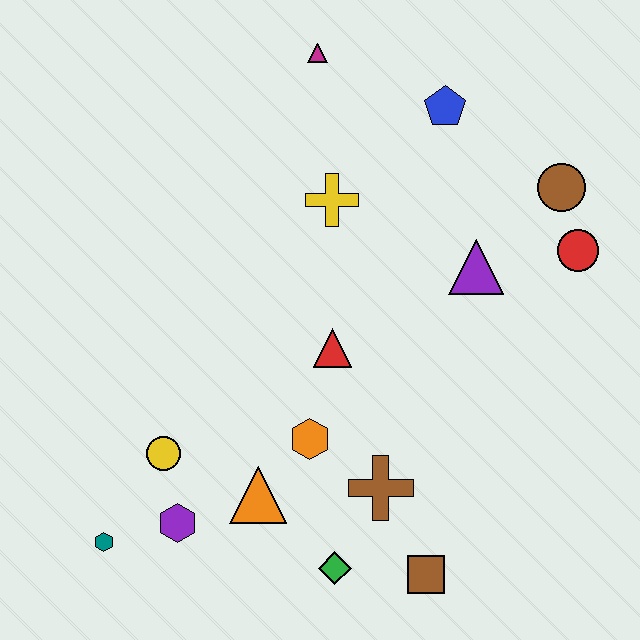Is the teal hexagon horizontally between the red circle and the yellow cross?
No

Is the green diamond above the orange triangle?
No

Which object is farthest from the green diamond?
The magenta triangle is farthest from the green diamond.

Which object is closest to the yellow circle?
The purple hexagon is closest to the yellow circle.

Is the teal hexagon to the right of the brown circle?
No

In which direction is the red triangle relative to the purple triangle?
The red triangle is to the left of the purple triangle.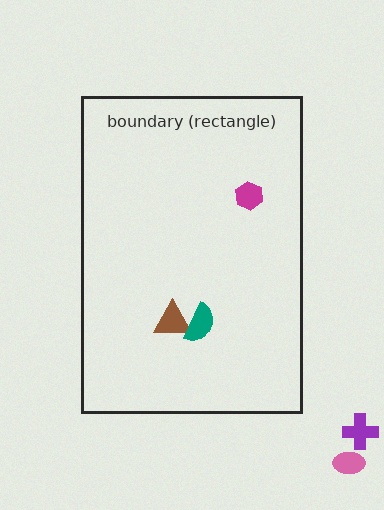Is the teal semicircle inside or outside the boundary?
Inside.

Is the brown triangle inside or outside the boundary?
Inside.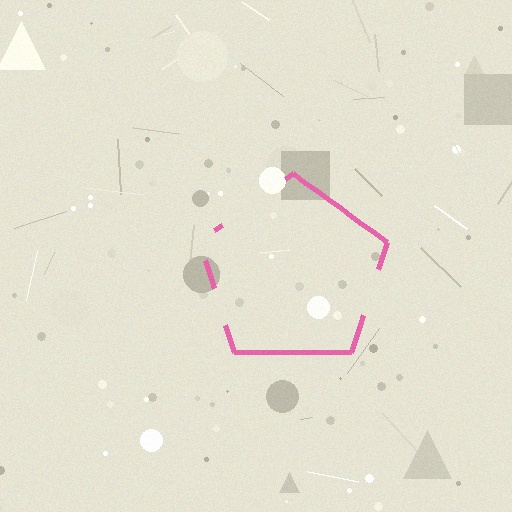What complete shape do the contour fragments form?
The contour fragments form a pentagon.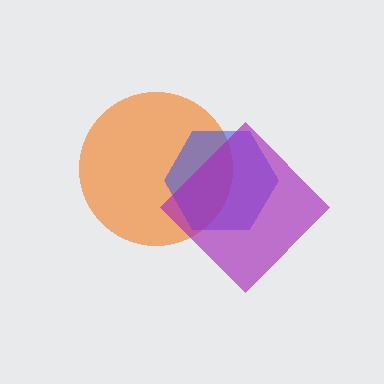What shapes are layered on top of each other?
The layered shapes are: an orange circle, a blue hexagon, a purple diamond.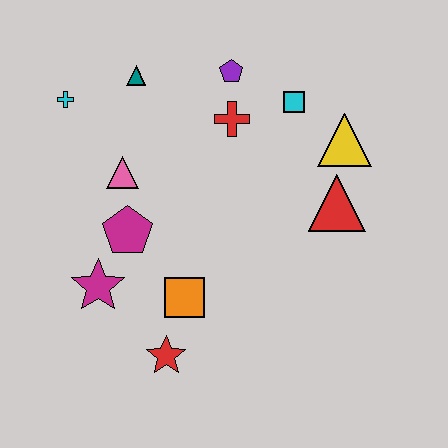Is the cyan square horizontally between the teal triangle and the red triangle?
Yes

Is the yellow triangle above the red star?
Yes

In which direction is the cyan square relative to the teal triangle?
The cyan square is to the right of the teal triangle.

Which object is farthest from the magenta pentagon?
The yellow triangle is farthest from the magenta pentagon.